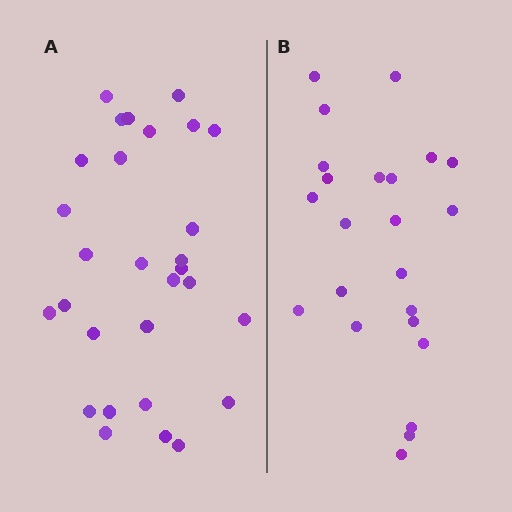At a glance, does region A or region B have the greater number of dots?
Region A (the left region) has more dots.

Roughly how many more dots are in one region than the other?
Region A has about 6 more dots than region B.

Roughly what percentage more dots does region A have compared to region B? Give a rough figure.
About 25% more.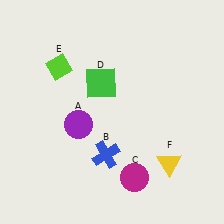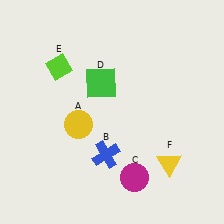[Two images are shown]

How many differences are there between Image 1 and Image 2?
There is 1 difference between the two images.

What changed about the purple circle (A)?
In Image 1, A is purple. In Image 2, it changed to yellow.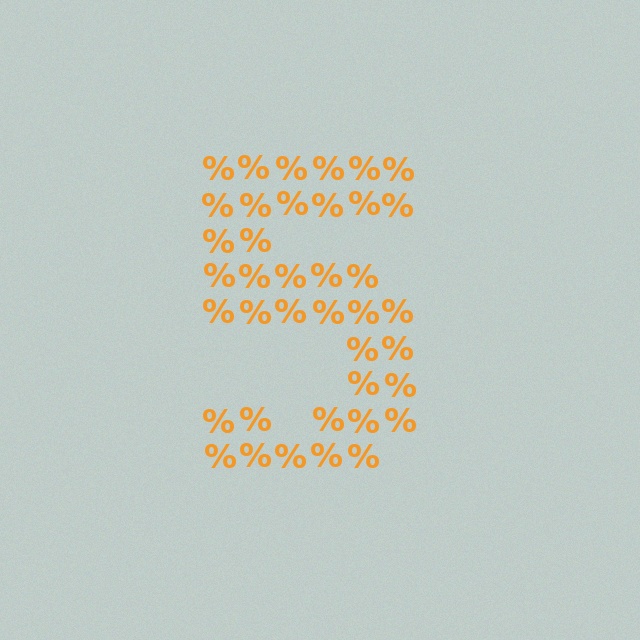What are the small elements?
The small elements are percent signs.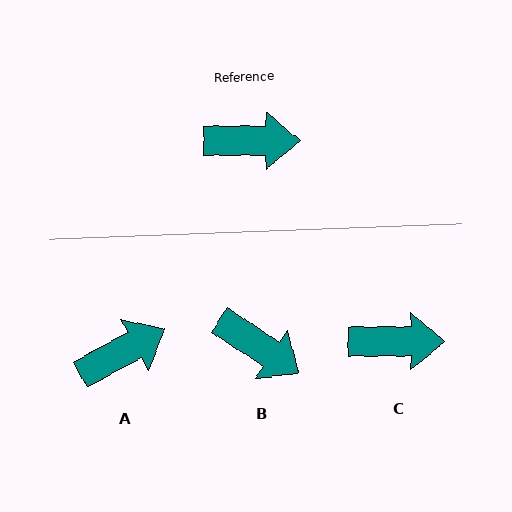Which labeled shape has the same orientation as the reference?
C.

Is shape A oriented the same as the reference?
No, it is off by about 28 degrees.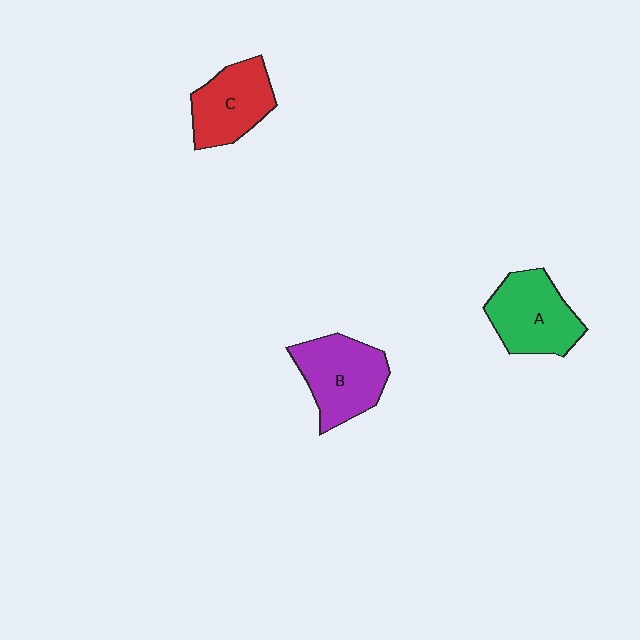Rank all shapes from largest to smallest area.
From largest to smallest: B (purple), A (green), C (red).